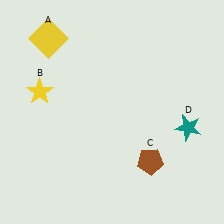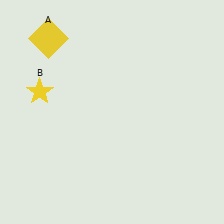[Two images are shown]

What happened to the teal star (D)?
The teal star (D) was removed in Image 2. It was in the bottom-right area of Image 1.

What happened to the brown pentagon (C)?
The brown pentagon (C) was removed in Image 2. It was in the bottom-right area of Image 1.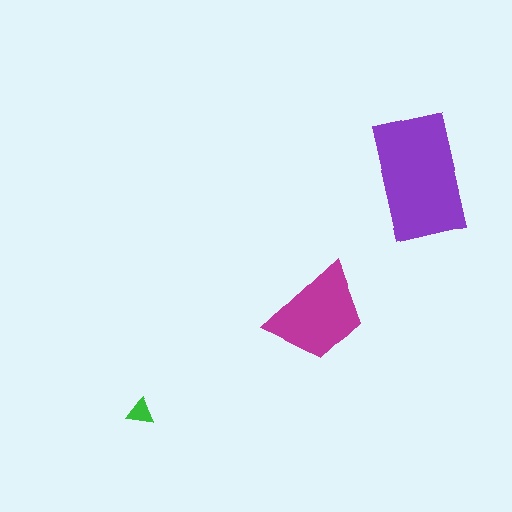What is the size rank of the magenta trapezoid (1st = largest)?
2nd.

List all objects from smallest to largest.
The green triangle, the magenta trapezoid, the purple rectangle.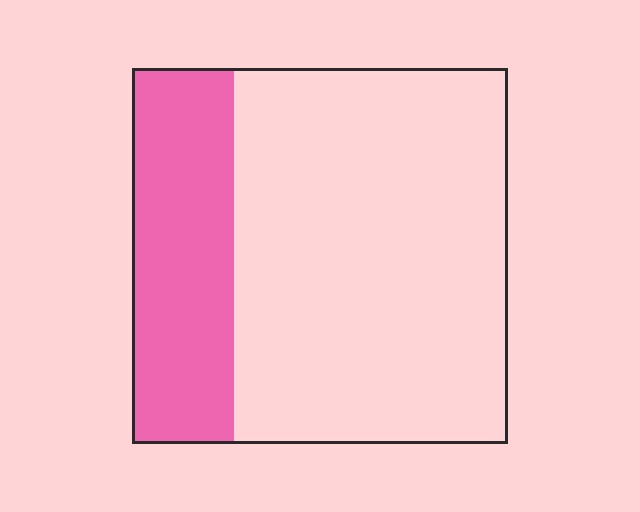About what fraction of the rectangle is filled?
About one quarter (1/4).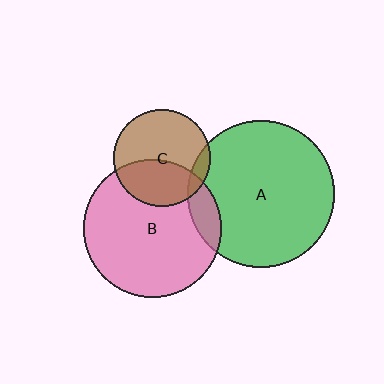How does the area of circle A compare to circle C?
Approximately 2.3 times.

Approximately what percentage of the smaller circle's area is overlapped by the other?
Approximately 10%.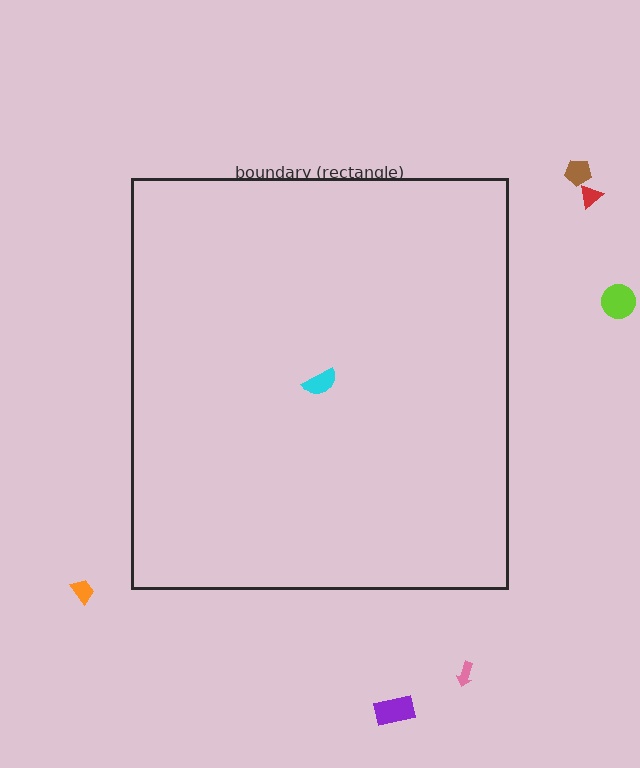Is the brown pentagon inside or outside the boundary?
Outside.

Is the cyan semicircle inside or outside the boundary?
Inside.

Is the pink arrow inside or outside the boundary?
Outside.